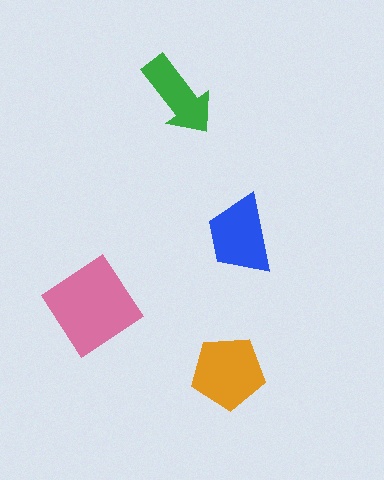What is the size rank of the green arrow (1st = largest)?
4th.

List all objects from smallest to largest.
The green arrow, the blue trapezoid, the orange pentagon, the pink diamond.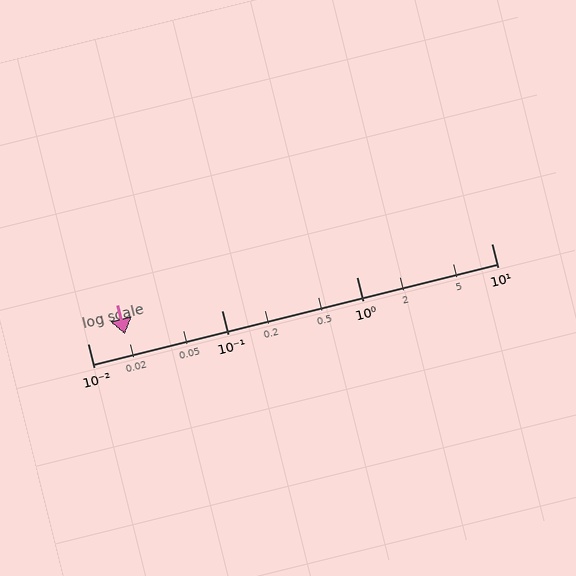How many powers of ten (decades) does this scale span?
The scale spans 3 decades, from 0.01 to 10.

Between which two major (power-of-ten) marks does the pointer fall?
The pointer is between 0.01 and 0.1.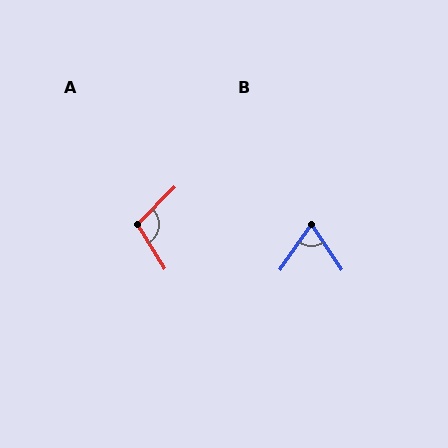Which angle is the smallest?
B, at approximately 69 degrees.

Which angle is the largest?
A, at approximately 103 degrees.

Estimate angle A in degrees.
Approximately 103 degrees.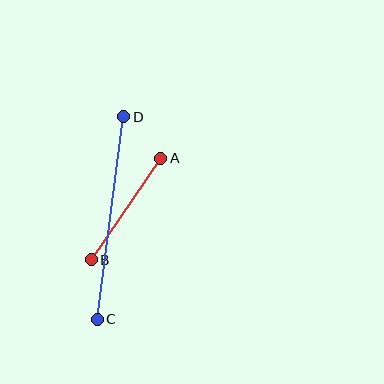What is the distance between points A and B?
The distance is approximately 123 pixels.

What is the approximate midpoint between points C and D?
The midpoint is at approximately (110, 218) pixels.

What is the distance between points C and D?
The distance is approximately 204 pixels.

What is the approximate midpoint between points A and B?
The midpoint is at approximately (126, 209) pixels.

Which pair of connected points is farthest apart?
Points C and D are farthest apart.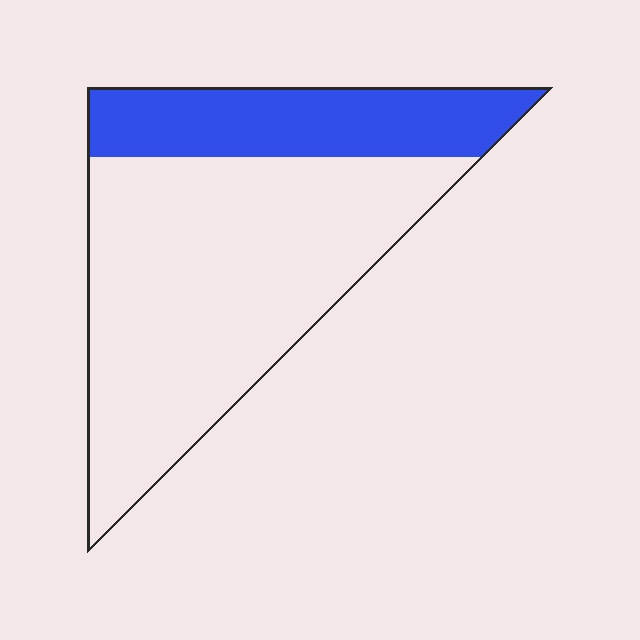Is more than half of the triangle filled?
No.